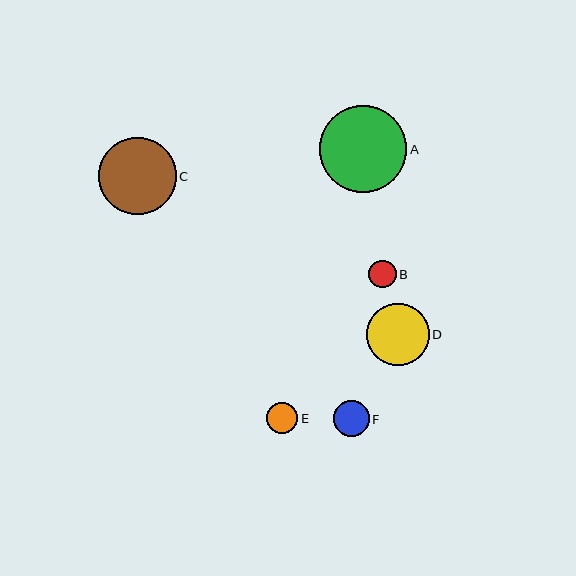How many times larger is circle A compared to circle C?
Circle A is approximately 1.1 times the size of circle C.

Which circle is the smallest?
Circle B is the smallest with a size of approximately 28 pixels.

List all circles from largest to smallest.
From largest to smallest: A, C, D, F, E, B.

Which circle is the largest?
Circle A is the largest with a size of approximately 87 pixels.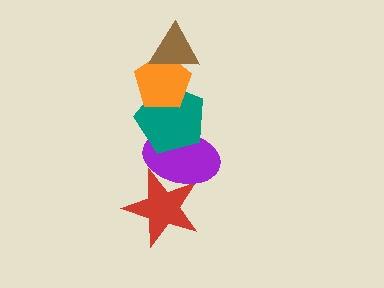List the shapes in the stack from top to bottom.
From top to bottom: the brown triangle, the orange pentagon, the teal pentagon, the purple ellipse, the red star.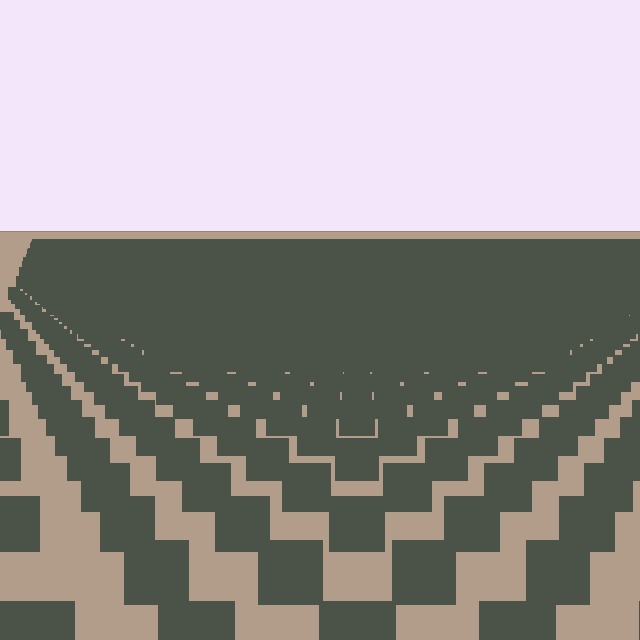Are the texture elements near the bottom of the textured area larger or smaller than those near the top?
Larger. Near the bottom, elements are closer to the viewer and appear at a bigger on-screen size.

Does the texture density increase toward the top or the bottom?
Density increases toward the top.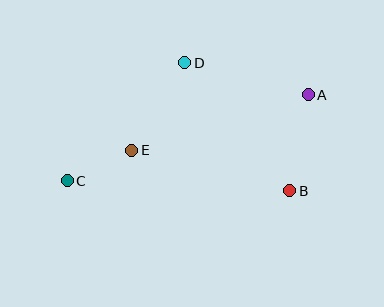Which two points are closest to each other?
Points C and E are closest to each other.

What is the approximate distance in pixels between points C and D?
The distance between C and D is approximately 167 pixels.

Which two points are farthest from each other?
Points A and C are farthest from each other.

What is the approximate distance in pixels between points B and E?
The distance between B and E is approximately 163 pixels.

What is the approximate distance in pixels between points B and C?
The distance between B and C is approximately 223 pixels.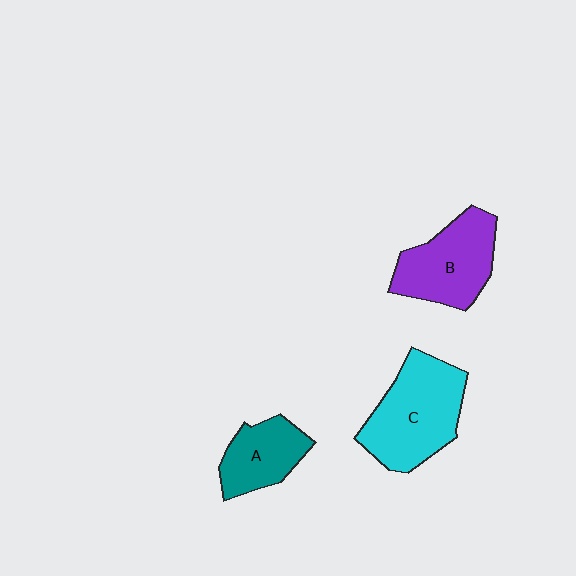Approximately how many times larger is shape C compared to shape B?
Approximately 1.2 times.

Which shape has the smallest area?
Shape A (teal).